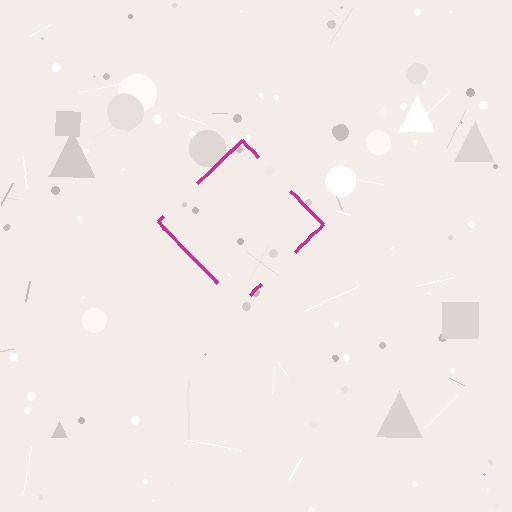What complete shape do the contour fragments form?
The contour fragments form a diamond.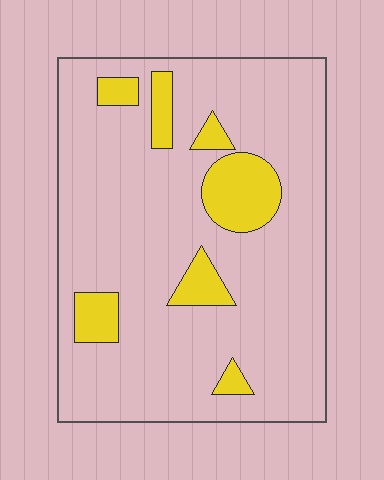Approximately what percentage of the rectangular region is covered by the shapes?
Approximately 15%.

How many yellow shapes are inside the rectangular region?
7.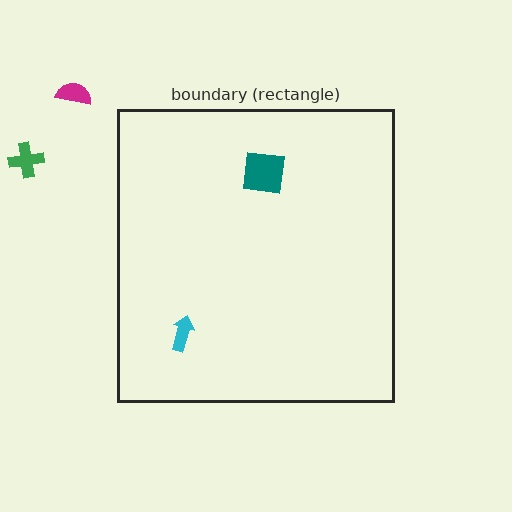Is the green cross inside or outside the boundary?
Outside.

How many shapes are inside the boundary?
2 inside, 2 outside.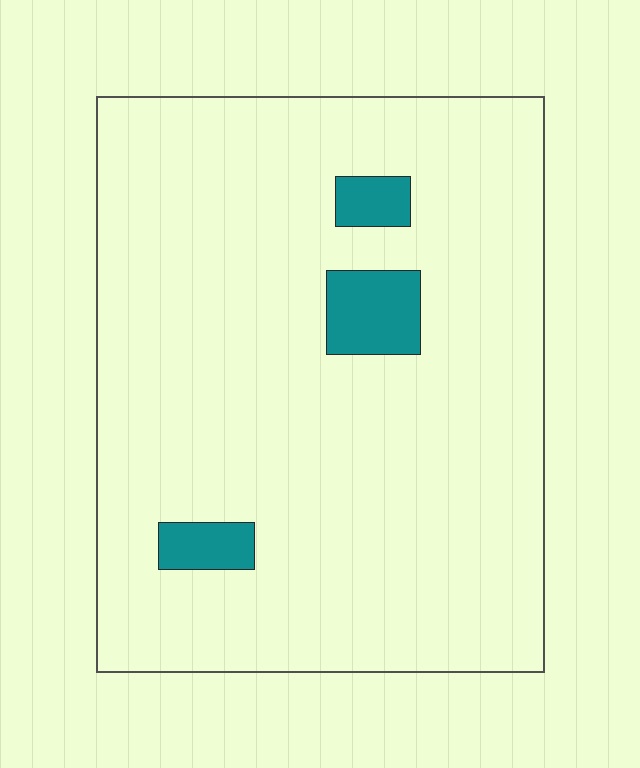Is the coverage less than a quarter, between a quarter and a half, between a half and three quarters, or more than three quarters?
Less than a quarter.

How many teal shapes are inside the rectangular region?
3.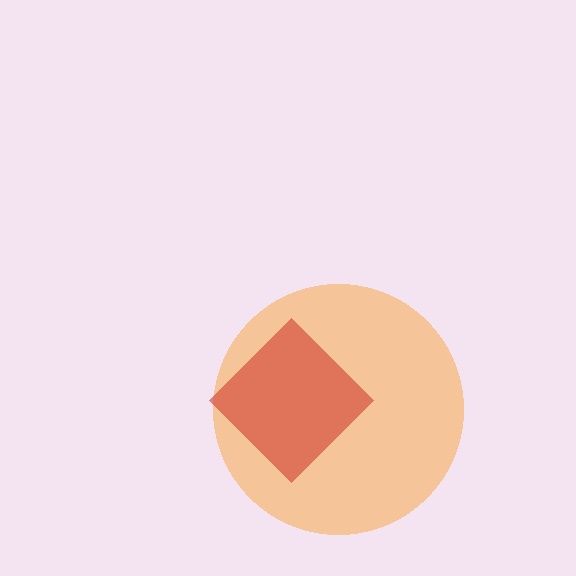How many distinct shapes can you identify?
There are 2 distinct shapes: an orange circle, a red diamond.